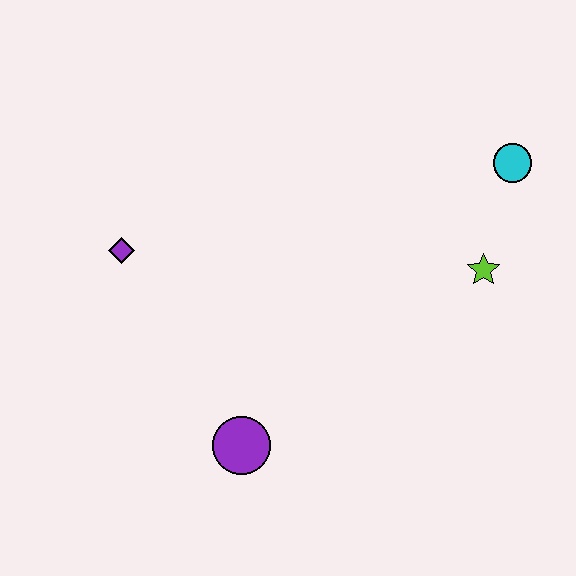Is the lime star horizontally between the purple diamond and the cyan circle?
Yes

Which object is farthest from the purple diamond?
The cyan circle is farthest from the purple diamond.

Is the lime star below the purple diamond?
Yes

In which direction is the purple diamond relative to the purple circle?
The purple diamond is above the purple circle.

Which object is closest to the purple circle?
The purple diamond is closest to the purple circle.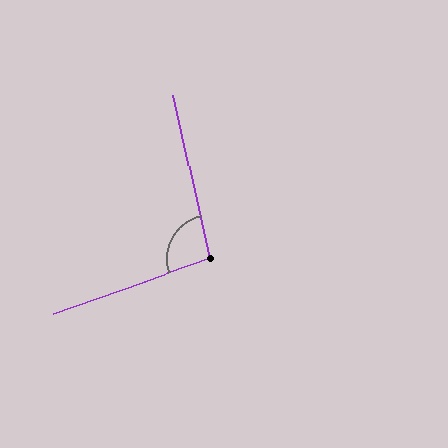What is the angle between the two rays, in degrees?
Approximately 96 degrees.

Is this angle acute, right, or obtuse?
It is obtuse.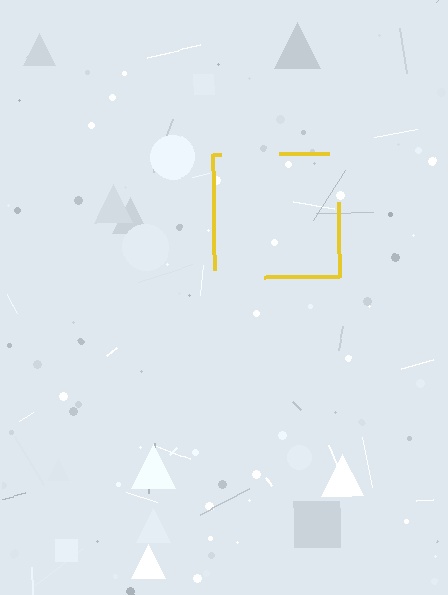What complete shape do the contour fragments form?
The contour fragments form a square.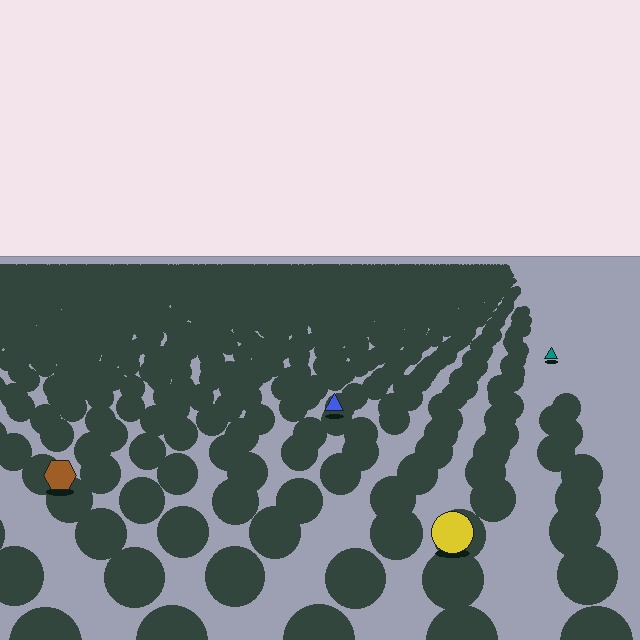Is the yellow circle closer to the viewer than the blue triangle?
Yes. The yellow circle is closer — you can tell from the texture gradient: the ground texture is coarser near it.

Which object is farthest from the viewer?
The teal triangle is farthest from the viewer. It appears smaller and the ground texture around it is denser.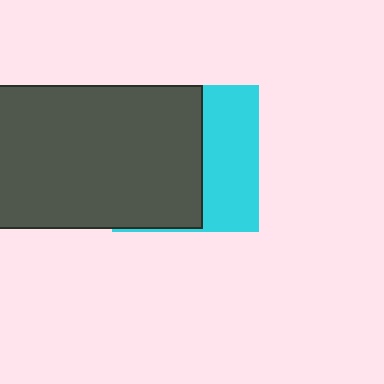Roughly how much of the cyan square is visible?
A small part of it is visible (roughly 39%).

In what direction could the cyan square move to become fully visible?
The cyan square could move right. That would shift it out from behind the dark gray rectangle entirely.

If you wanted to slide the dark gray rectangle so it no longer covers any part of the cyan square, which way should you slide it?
Slide it left — that is the most direct way to separate the two shapes.